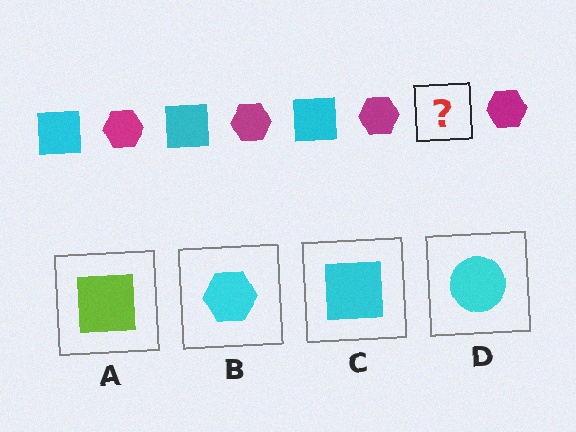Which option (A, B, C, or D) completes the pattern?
C.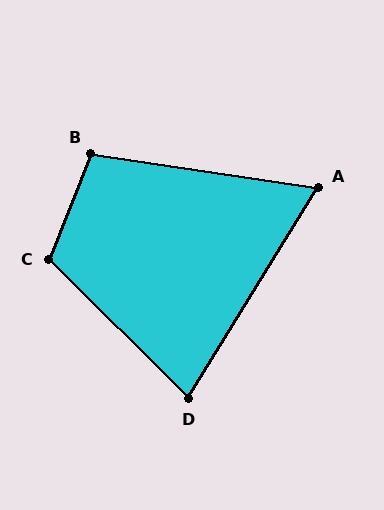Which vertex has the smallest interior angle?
A, at approximately 67 degrees.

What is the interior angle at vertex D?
Approximately 77 degrees (acute).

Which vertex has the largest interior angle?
C, at approximately 113 degrees.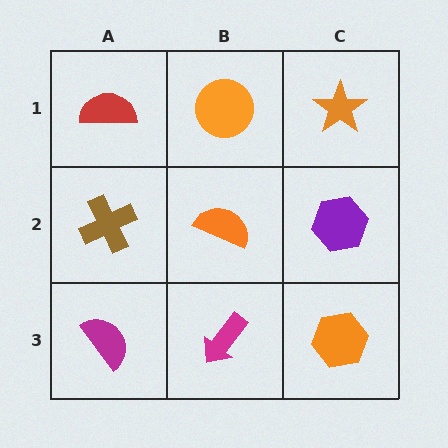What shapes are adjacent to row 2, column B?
An orange circle (row 1, column B), a magenta arrow (row 3, column B), a brown cross (row 2, column A), a purple hexagon (row 2, column C).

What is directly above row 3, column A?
A brown cross.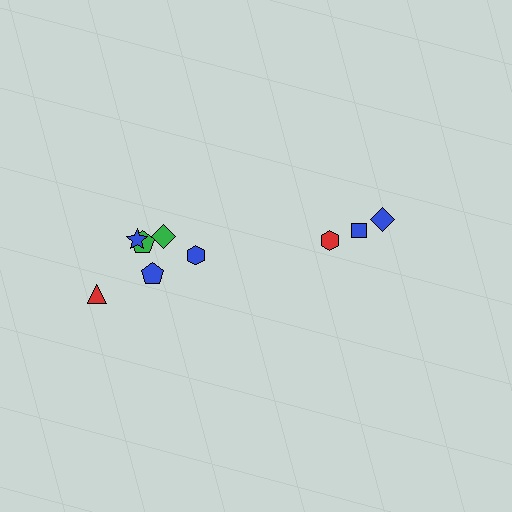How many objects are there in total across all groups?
There are 9 objects.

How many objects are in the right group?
There are 3 objects.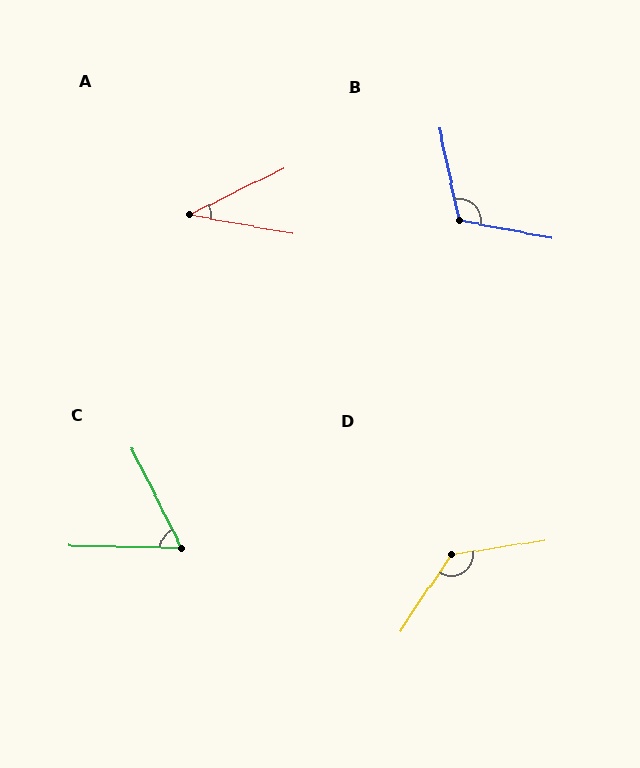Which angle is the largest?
D, at approximately 133 degrees.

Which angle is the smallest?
A, at approximately 36 degrees.